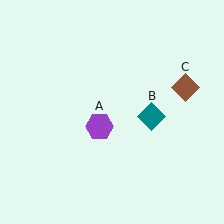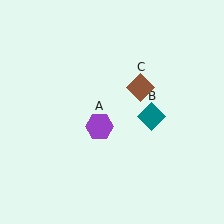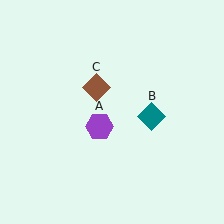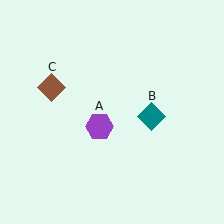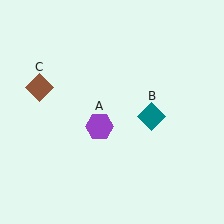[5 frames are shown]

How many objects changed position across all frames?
1 object changed position: brown diamond (object C).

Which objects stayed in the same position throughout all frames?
Purple hexagon (object A) and teal diamond (object B) remained stationary.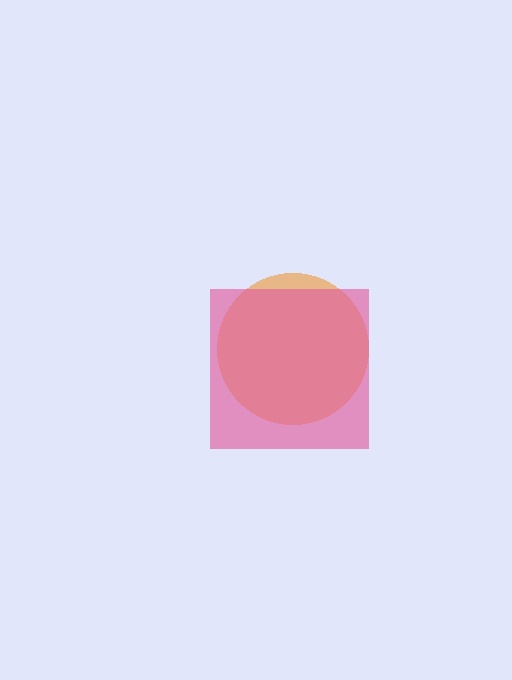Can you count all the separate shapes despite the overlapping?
Yes, there are 2 separate shapes.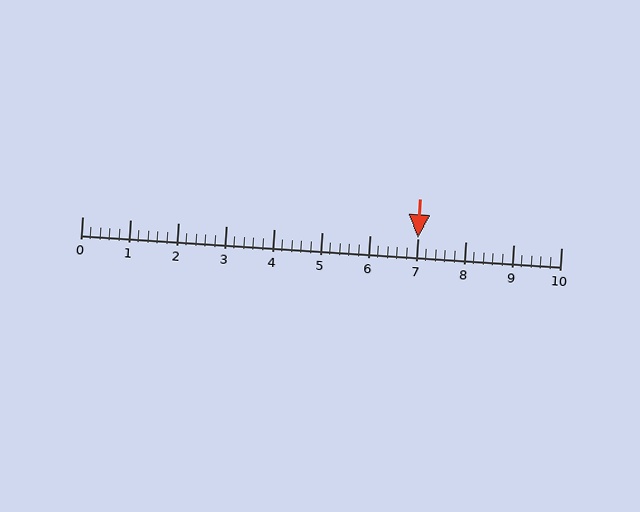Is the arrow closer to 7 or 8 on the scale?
The arrow is closer to 7.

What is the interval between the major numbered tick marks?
The major tick marks are spaced 1 units apart.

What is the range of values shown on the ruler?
The ruler shows values from 0 to 10.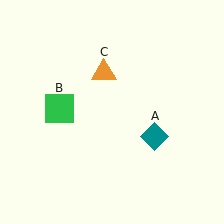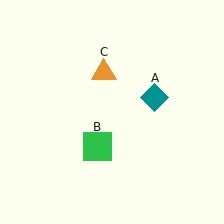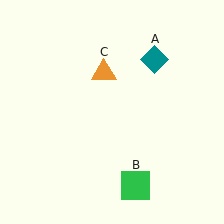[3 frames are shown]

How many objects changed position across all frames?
2 objects changed position: teal diamond (object A), green square (object B).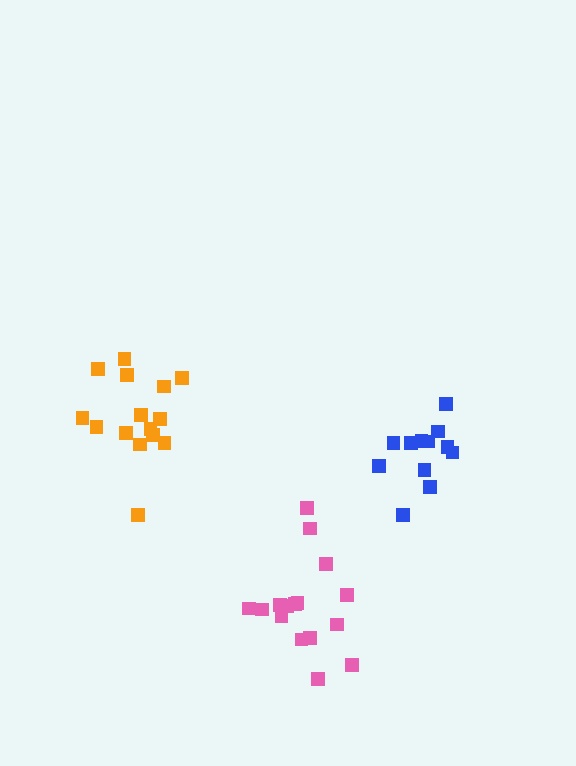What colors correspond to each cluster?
The clusters are colored: blue, pink, orange.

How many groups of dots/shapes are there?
There are 3 groups.